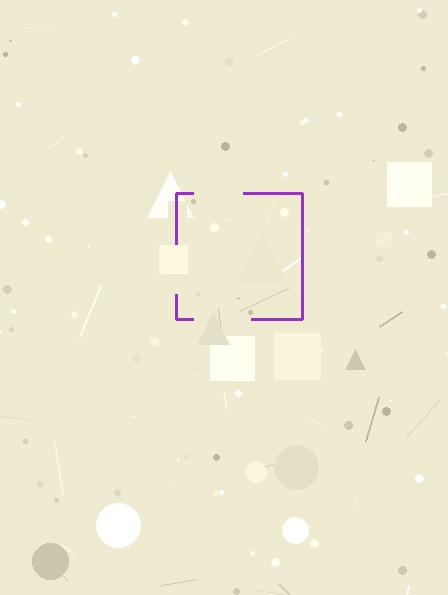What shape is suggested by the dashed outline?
The dashed outline suggests a square.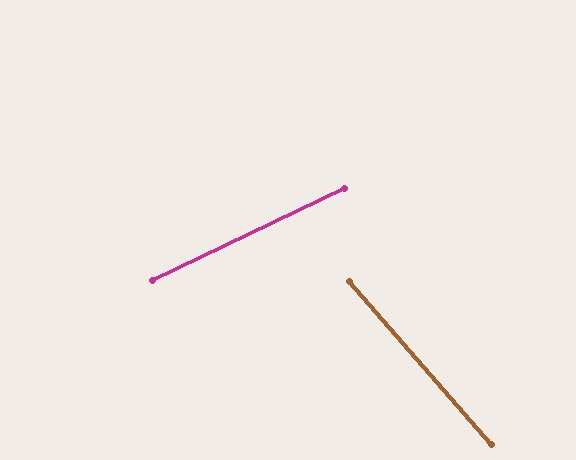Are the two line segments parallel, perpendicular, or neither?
Neither parallel nor perpendicular — they differ by about 75°.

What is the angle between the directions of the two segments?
Approximately 75 degrees.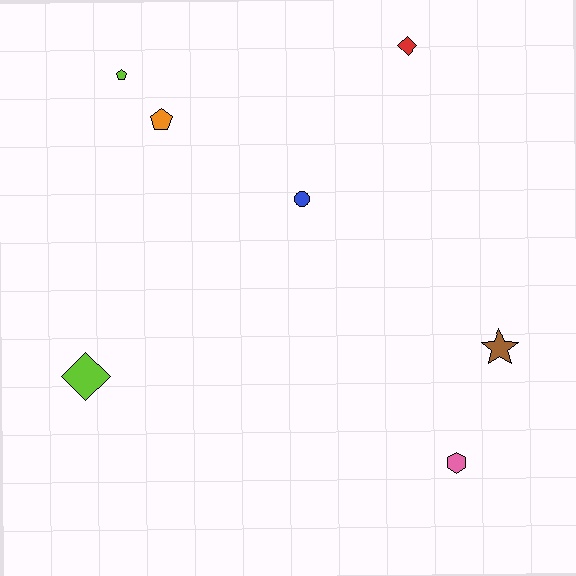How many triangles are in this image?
There are no triangles.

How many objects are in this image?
There are 7 objects.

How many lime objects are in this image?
There are 2 lime objects.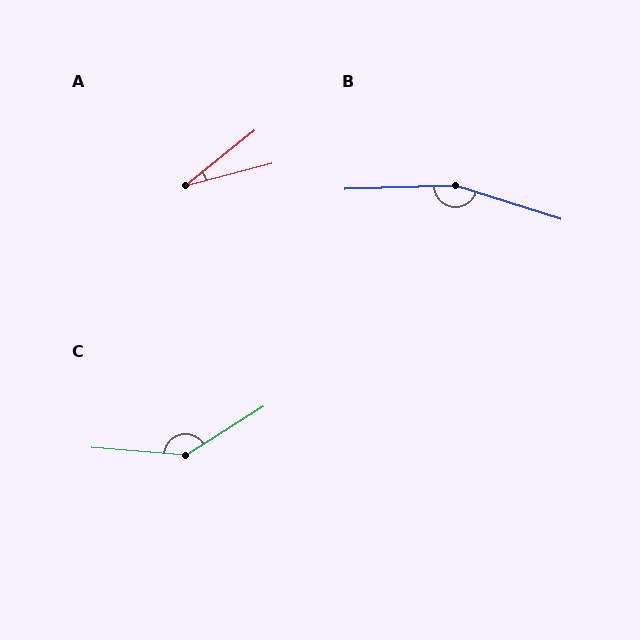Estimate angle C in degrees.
Approximately 143 degrees.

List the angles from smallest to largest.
A (23°), C (143°), B (161°).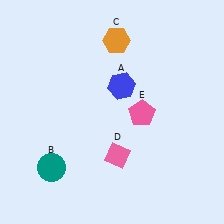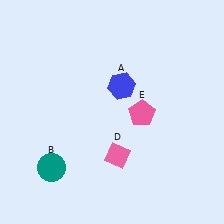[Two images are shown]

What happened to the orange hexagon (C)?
The orange hexagon (C) was removed in Image 2. It was in the top-right area of Image 1.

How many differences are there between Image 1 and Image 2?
There is 1 difference between the two images.